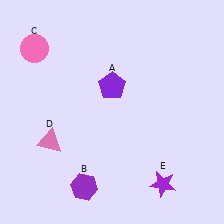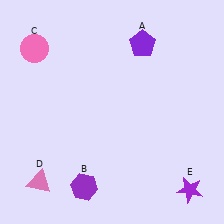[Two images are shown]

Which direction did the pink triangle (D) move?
The pink triangle (D) moved down.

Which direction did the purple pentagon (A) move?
The purple pentagon (A) moved up.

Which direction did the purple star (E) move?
The purple star (E) moved right.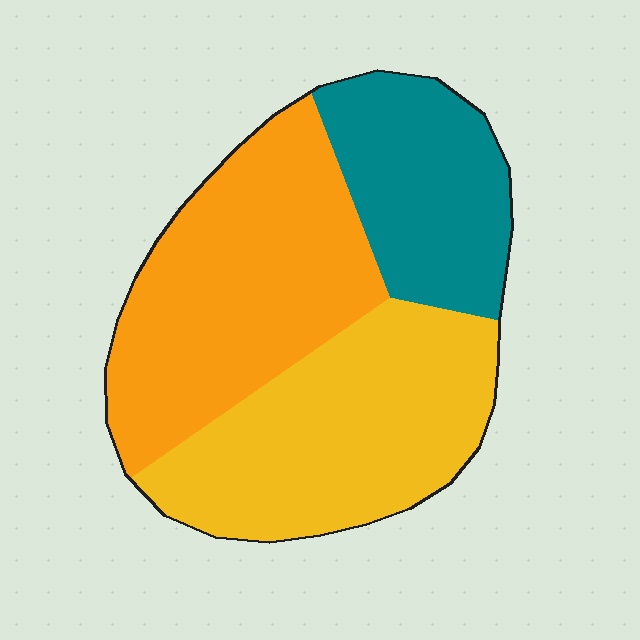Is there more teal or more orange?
Orange.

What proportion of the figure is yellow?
Yellow covers about 35% of the figure.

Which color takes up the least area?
Teal, at roughly 25%.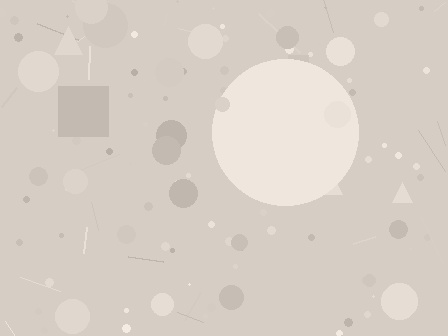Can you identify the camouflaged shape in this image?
The camouflaged shape is a circle.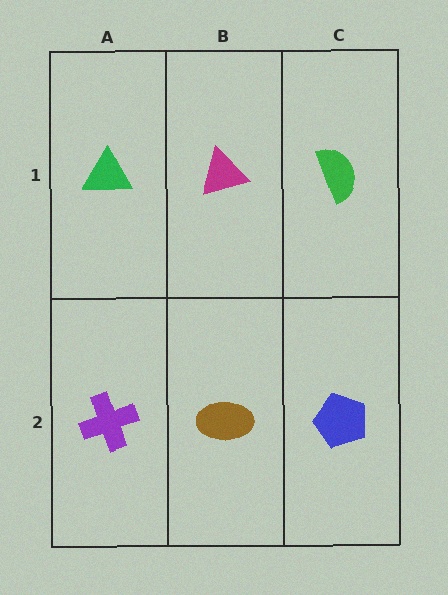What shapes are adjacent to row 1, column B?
A brown ellipse (row 2, column B), a green triangle (row 1, column A), a green semicircle (row 1, column C).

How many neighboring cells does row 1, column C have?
2.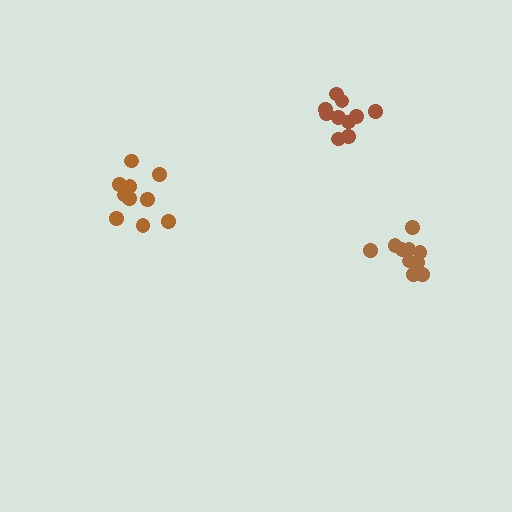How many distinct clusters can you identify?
There are 3 distinct clusters.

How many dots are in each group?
Group 1: 11 dots, Group 2: 10 dots, Group 3: 10 dots (31 total).